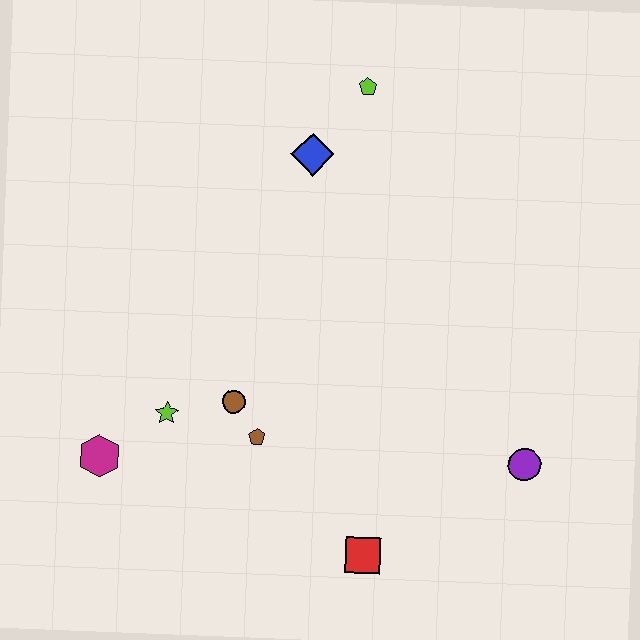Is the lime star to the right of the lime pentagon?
No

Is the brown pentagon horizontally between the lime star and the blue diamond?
Yes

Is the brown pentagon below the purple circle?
No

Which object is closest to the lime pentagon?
The blue diamond is closest to the lime pentagon.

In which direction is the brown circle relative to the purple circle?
The brown circle is to the left of the purple circle.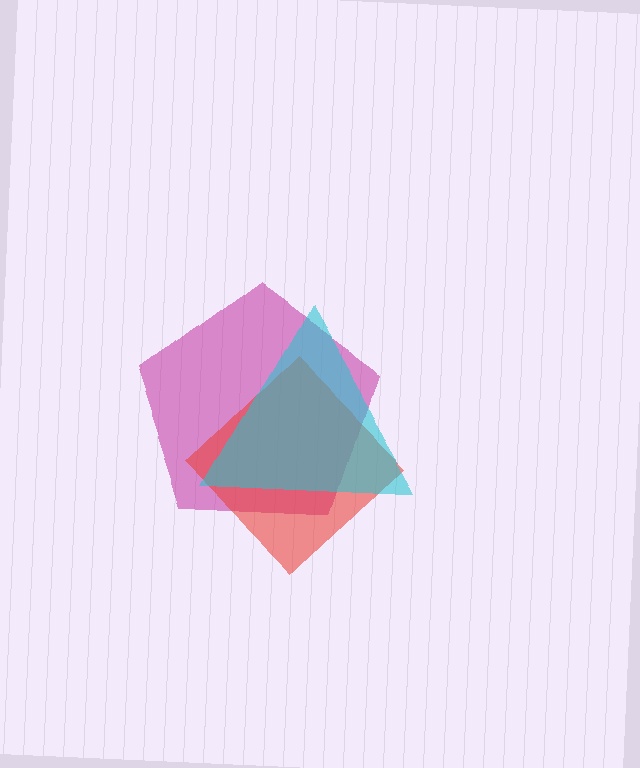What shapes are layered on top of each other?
The layered shapes are: a magenta pentagon, a red diamond, a cyan triangle.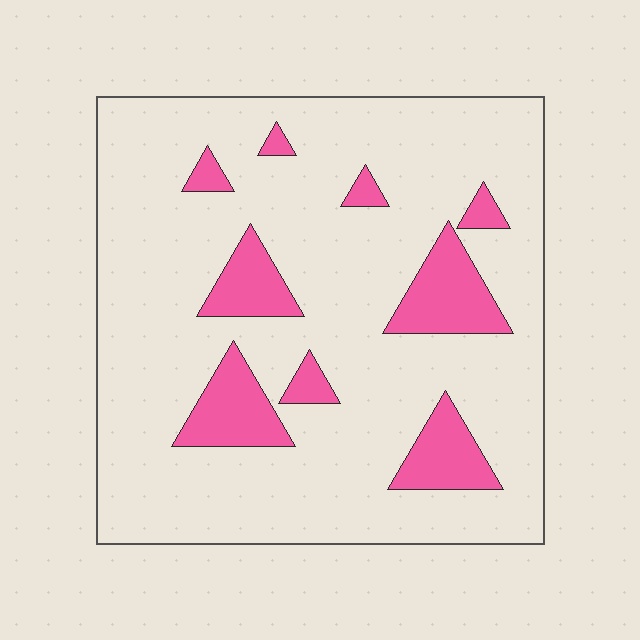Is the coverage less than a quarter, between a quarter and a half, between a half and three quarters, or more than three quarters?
Less than a quarter.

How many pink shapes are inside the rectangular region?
9.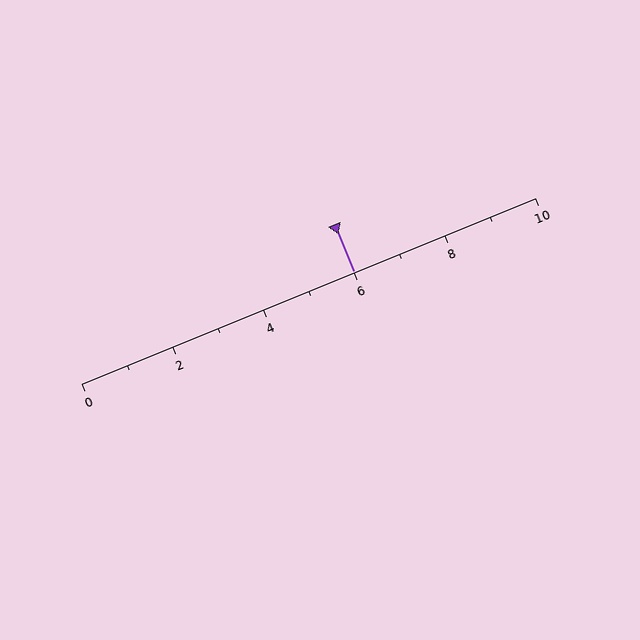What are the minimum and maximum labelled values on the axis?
The axis runs from 0 to 10.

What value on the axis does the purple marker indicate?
The marker indicates approximately 6.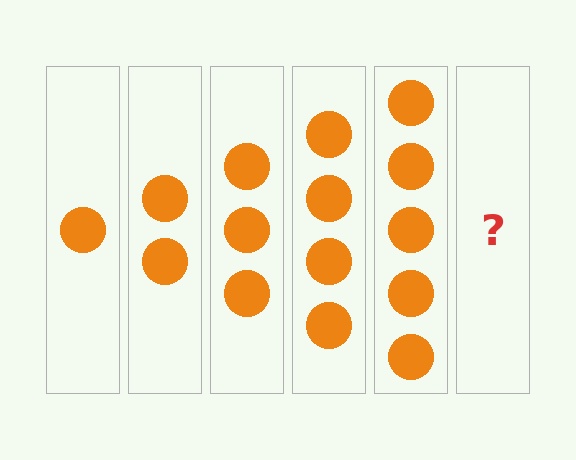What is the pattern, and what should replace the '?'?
The pattern is that each step adds one more circle. The '?' should be 6 circles.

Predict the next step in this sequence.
The next step is 6 circles.